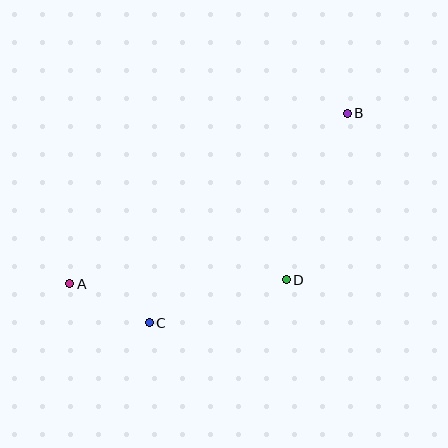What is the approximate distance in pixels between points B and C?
The distance between B and C is approximately 288 pixels.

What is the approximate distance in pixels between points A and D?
The distance between A and D is approximately 217 pixels.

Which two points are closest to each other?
Points A and C are closest to each other.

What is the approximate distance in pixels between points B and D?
The distance between B and D is approximately 177 pixels.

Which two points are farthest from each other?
Points A and B are farthest from each other.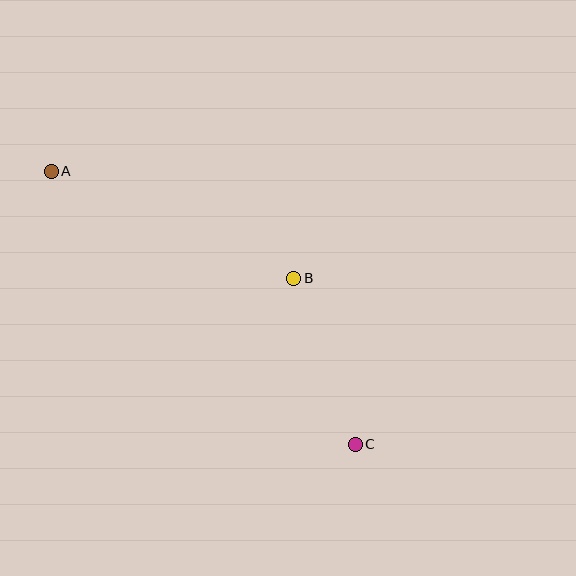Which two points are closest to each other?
Points B and C are closest to each other.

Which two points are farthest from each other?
Points A and C are farthest from each other.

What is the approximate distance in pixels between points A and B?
The distance between A and B is approximately 265 pixels.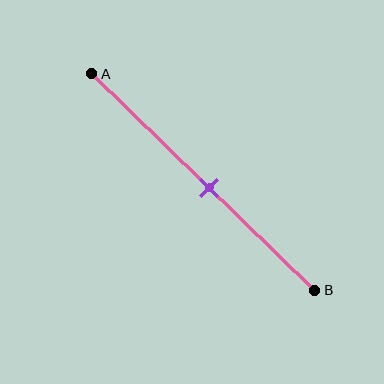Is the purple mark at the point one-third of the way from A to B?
No, the mark is at about 55% from A, not at the 33% one-third point.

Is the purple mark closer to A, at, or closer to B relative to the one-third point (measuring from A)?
The purple mark is closer to point B than the one-third point of segment AB.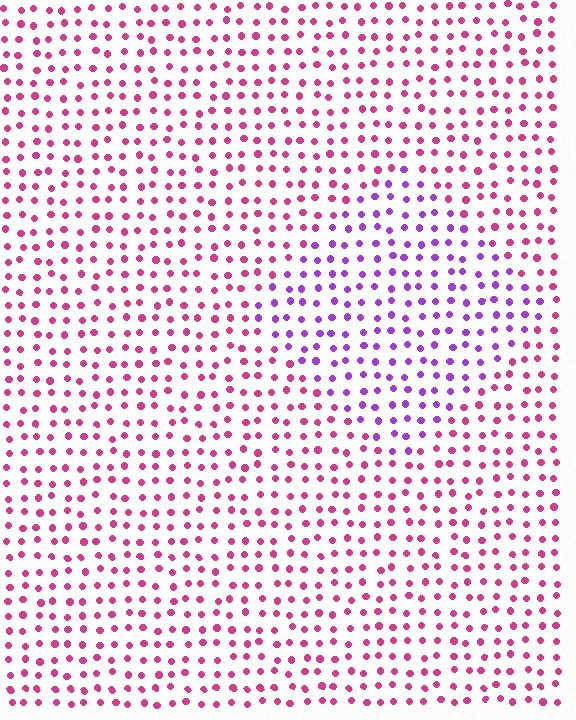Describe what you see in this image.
The image is filled with small magenta elements in a uniform arrangement. A diamond-shaped region is visible where the elements are tinted to a slightly different hue, forming a subtle color boundary.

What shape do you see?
I see a diamond.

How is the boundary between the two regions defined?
The boundary is defined purely by a slight shift in hue (about 47 degrees). Spacing, size, and orientation are identical on both sides.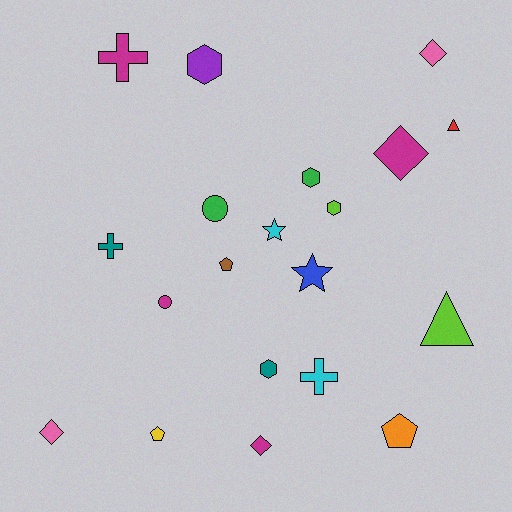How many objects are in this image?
There are 20 objects.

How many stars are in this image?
There are 2 stars.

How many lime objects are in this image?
There are 2 lime objects.